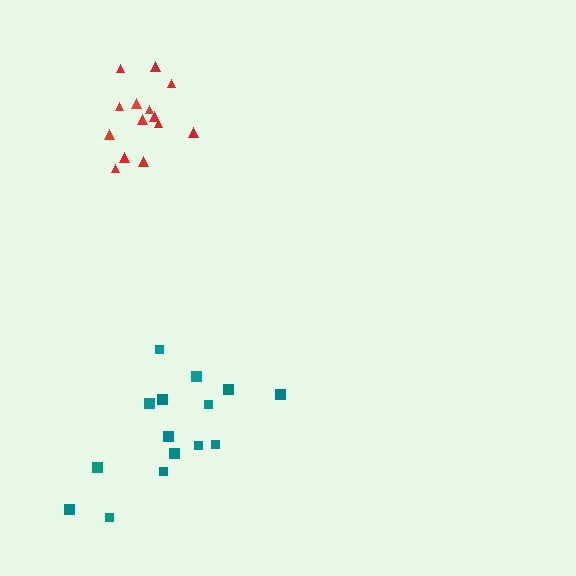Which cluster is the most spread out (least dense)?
Teal.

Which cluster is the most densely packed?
Red.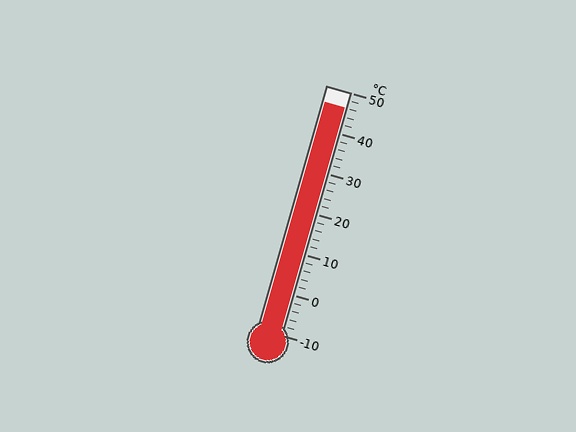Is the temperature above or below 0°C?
The temperature is above 0°C.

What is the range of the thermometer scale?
The thermometer scale ranges from -10°C to 50°C.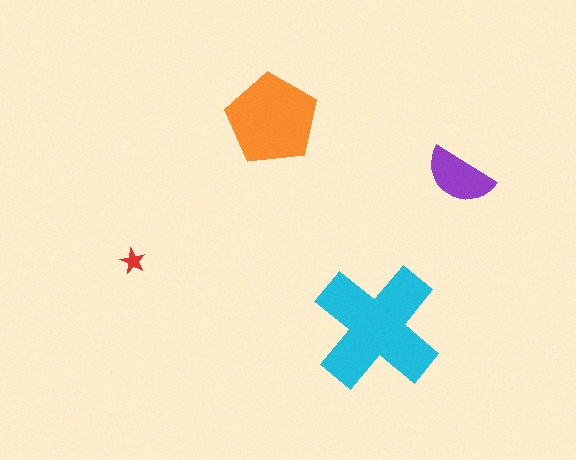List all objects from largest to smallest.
The cyan cross, the orange pentagon, the purple semicircle, the red star.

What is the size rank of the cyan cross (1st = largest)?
1st.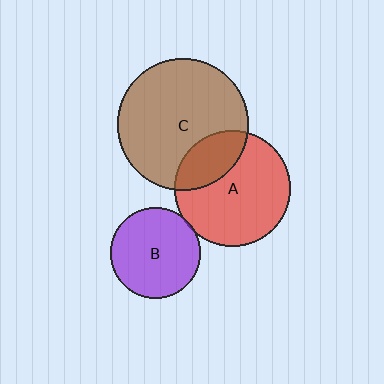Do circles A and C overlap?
Yes.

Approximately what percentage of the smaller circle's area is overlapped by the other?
Approximately 25%.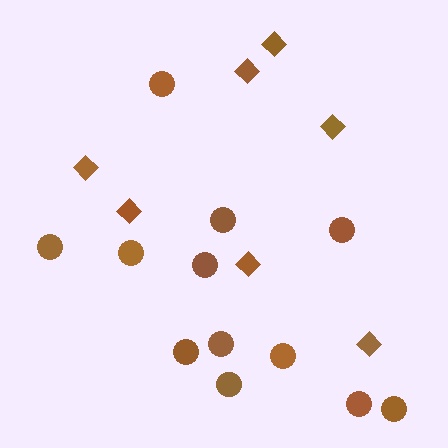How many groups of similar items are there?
There are 2 groups: one group of diamonds (7) and one group of circles (12).